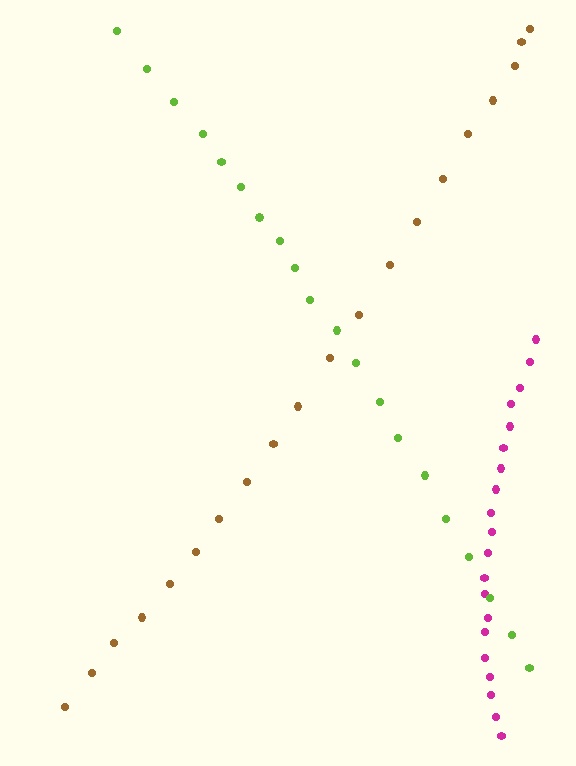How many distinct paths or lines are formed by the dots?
There are 3 distinct paths.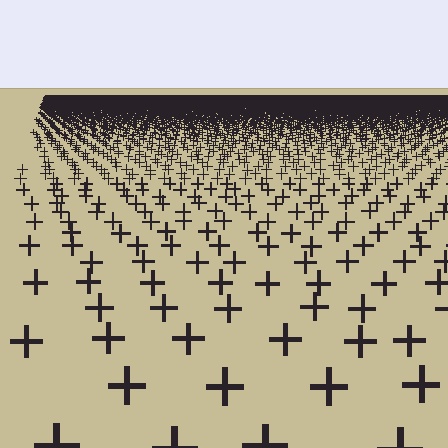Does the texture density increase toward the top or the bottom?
Density increases toward the top.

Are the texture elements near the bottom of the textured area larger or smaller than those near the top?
Larger. Near the bottom, elements are closer to the viewer and appear at a bigger on-screen size.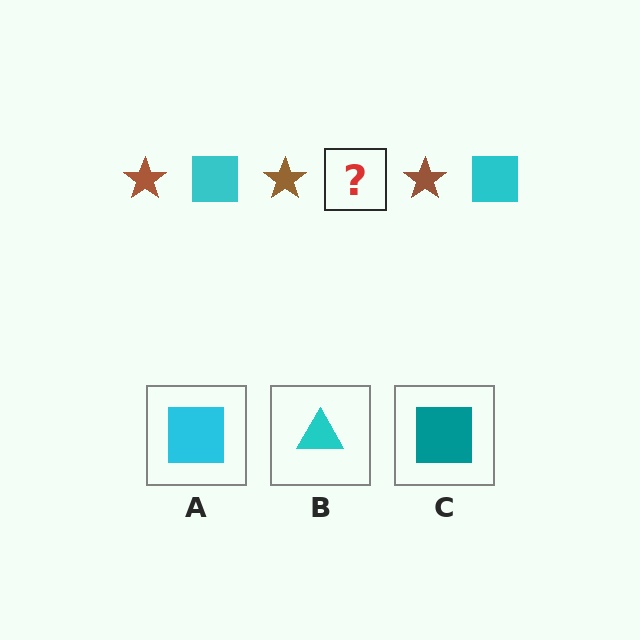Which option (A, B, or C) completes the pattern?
A.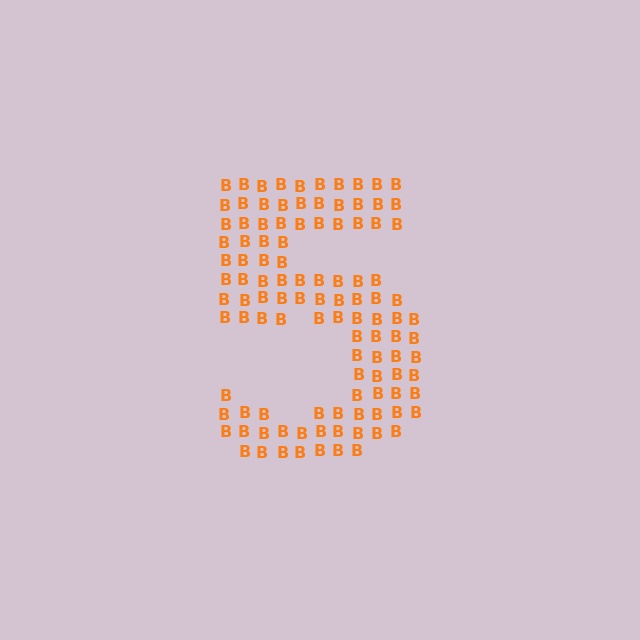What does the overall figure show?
The overall figure shows the digit 5.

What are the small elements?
The small elements are letter B's.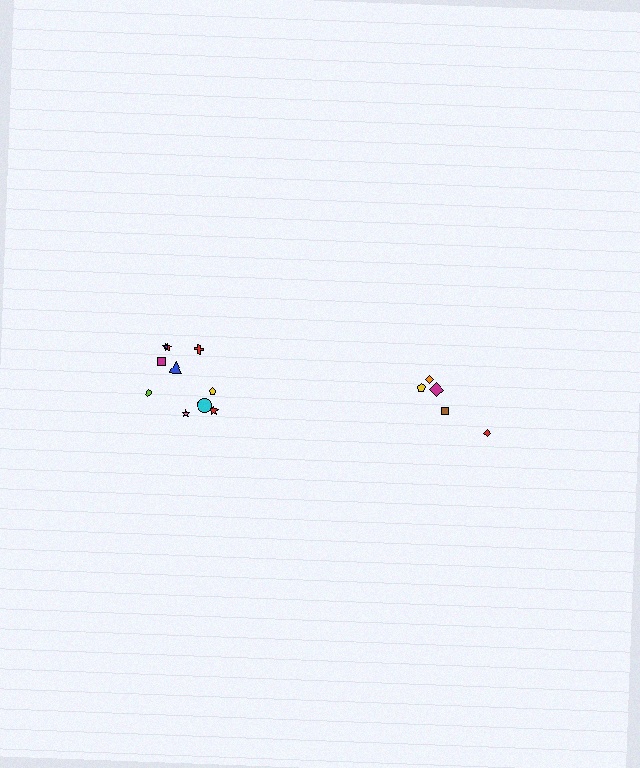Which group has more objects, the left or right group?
The left group.